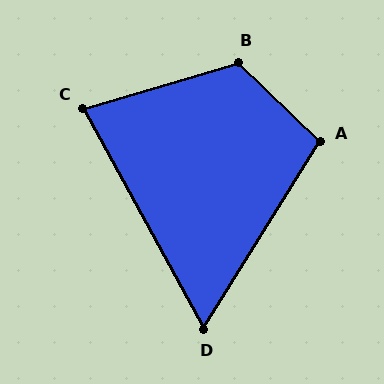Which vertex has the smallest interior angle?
D, at approximately 61 degrees.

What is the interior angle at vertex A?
Approximately 102 degrees (obtuse).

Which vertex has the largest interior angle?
B, at approximately 119 degrees.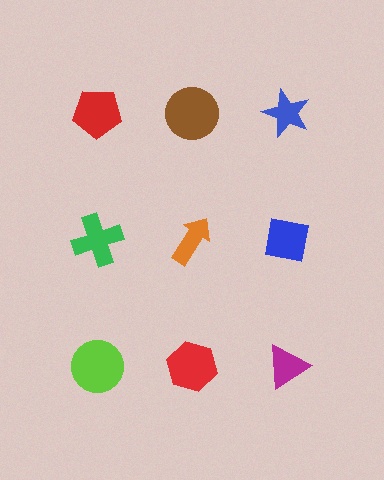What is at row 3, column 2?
A red hexagon.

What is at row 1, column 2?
A brown circle.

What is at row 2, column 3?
A blue square.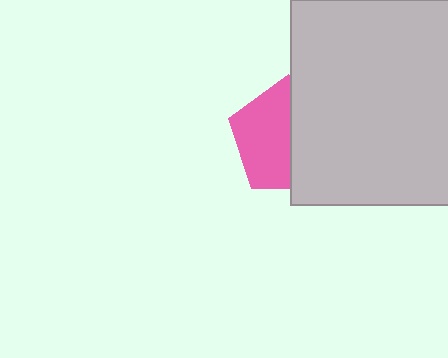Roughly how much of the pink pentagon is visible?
About half of it is visible (roughly 51%).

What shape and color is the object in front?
The object in front is a light gray rectangle.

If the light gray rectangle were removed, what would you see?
You would see the complete pink pentagon.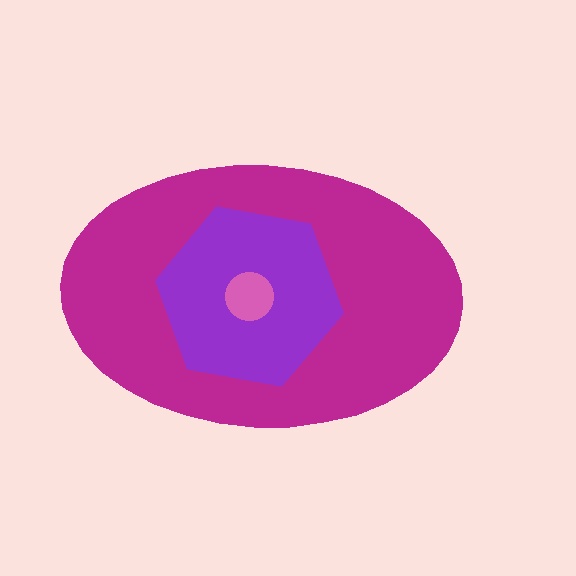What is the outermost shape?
The magenta ellipse.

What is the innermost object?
The pink circle.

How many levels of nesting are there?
3.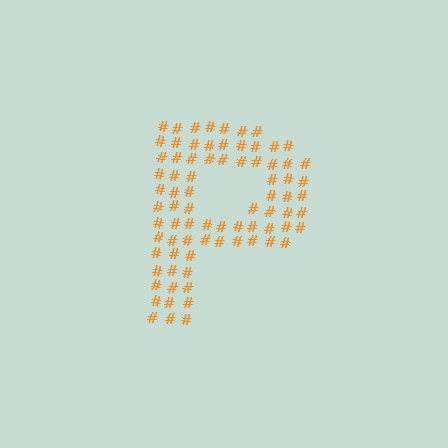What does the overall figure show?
The overall figure shows the letter P.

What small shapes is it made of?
It is made of small hash symbols.